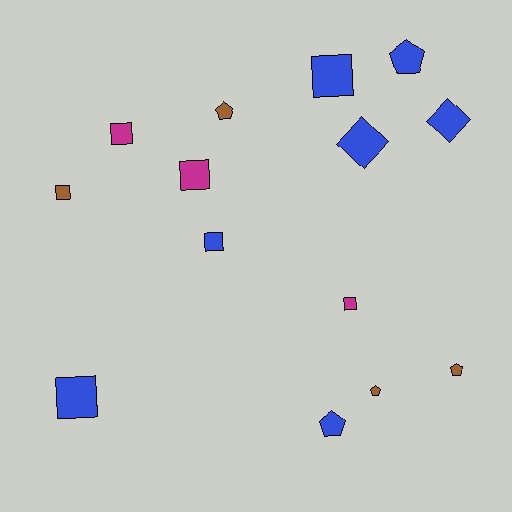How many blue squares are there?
There are 3 blue squares.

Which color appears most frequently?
Blue, with 7 objects.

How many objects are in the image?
There are 14 objects.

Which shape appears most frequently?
Square, with 7 objects.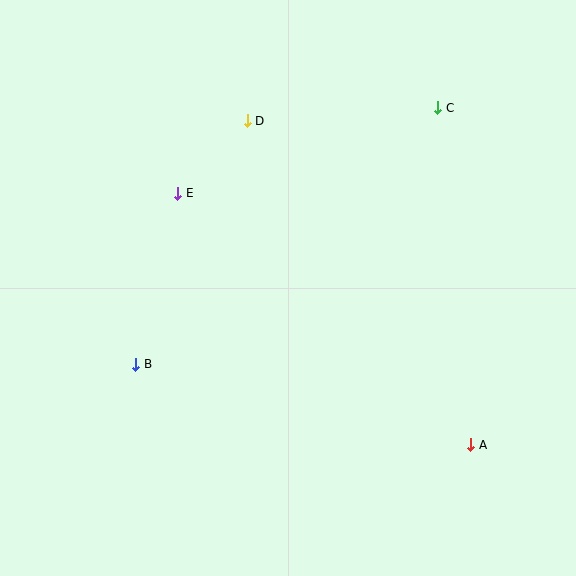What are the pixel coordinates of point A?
Point A is at (471, 445).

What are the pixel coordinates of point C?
Point C is at (438, 108).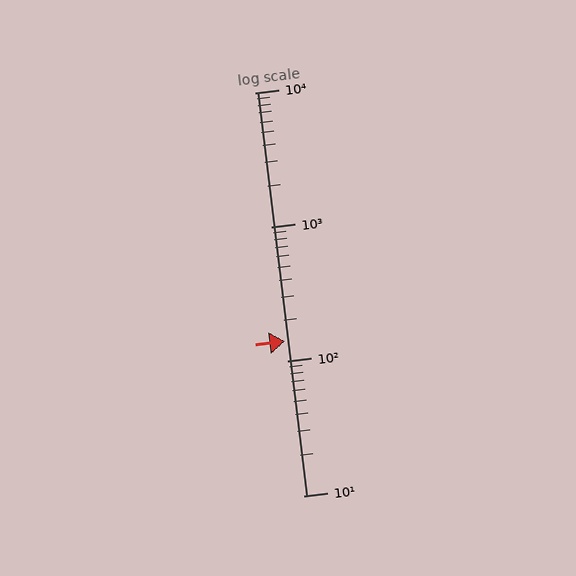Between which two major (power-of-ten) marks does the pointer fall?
The pointer is between 100 and 1000.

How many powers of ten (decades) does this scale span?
The scale spans 3 decades, from 10 to 10000.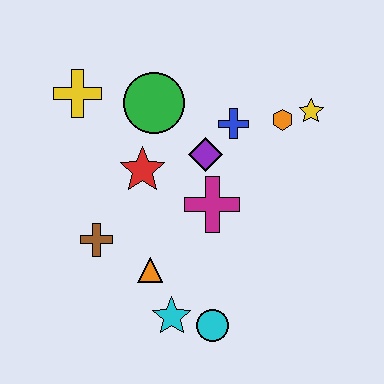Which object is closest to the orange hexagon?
The yellow star is closest to the orange hexagon.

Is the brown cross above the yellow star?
No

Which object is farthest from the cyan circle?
The yellow cross is farthest from the cyan circle.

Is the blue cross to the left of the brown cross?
No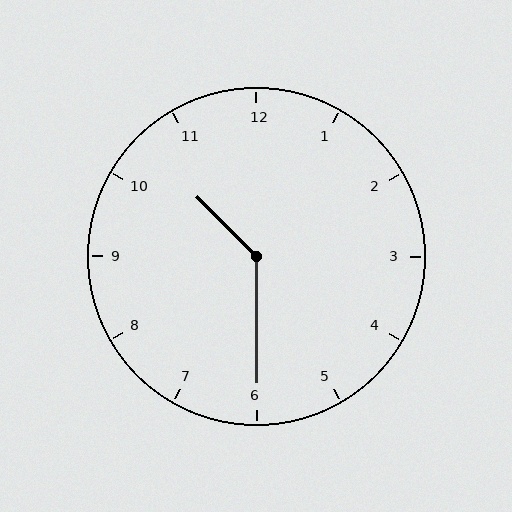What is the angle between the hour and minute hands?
Approximately 135 degrees.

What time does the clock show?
10:30.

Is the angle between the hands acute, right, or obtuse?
It is obtuse.